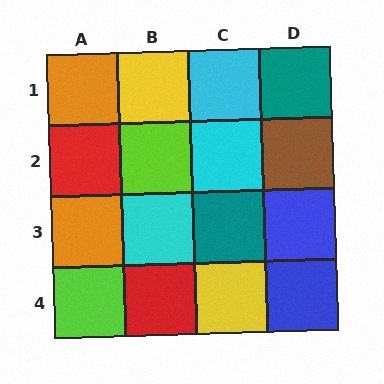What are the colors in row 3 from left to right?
Orange, cyan, teal, blue.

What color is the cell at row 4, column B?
Red.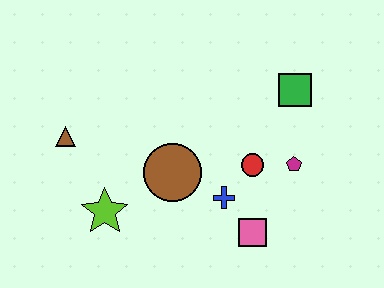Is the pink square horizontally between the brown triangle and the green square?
Yes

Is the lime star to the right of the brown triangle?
Yes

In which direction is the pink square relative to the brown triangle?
The pink square is to the right of the brown triangle.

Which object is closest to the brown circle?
The blue cross is closest to the brown circle.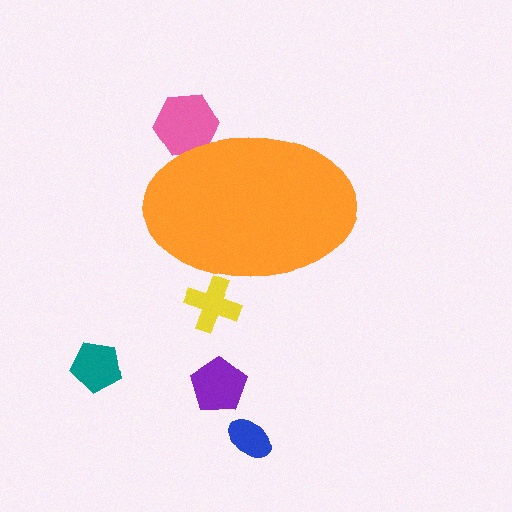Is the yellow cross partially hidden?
Yes, the yellow cross is partially hidden behind the orange ellipse.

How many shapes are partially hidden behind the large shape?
2 shapes are partially hidden.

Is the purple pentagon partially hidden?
No, the purple pentagon is fully visible.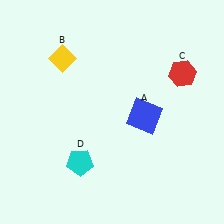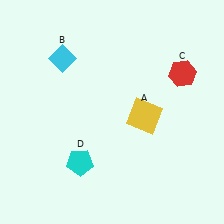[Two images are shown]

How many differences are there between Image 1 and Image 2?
There are 2 differences between the two images.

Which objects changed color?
A changed from blue to yellow. B changed from yellow to cyan.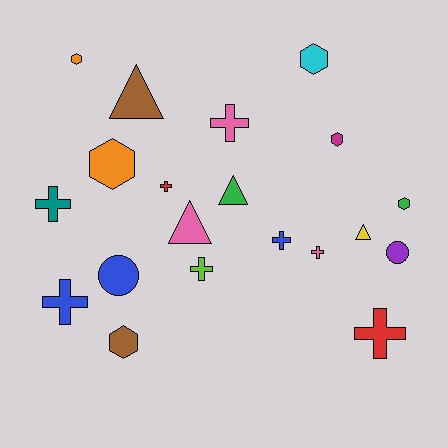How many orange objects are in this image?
There are 2 orange objects.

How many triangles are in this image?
There are 4 triangles.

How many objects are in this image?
There are 20 objects.